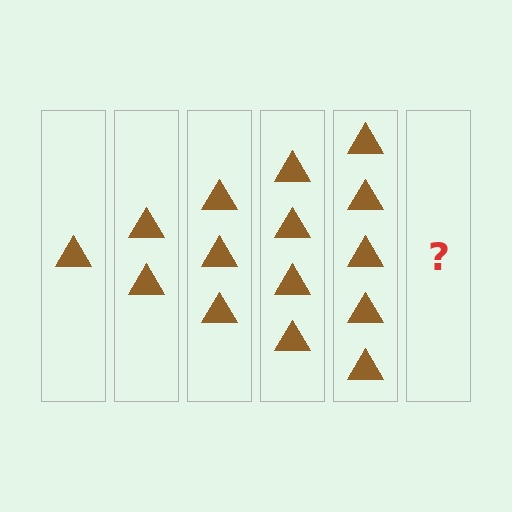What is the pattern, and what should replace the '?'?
The pattern is that each step adds one more triangle. The '?' should be 6 triangles.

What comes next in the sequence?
The next element should be 6 triangles.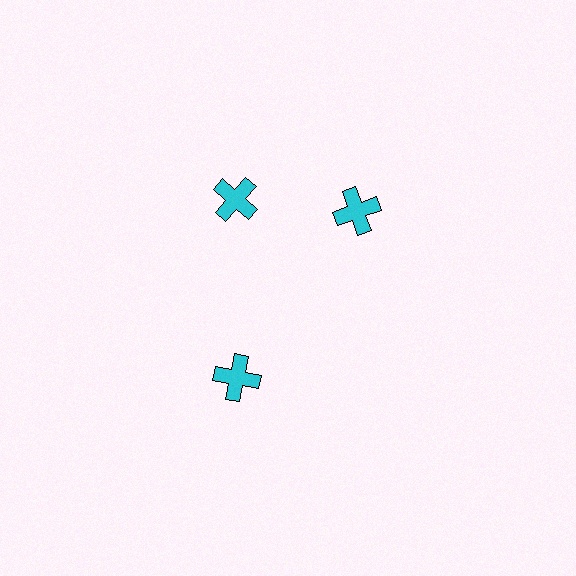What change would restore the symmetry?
The symmetry would be restored by rotating it back into even spacing with its neighbors so that all 3 crosses sit at equal angles and equal distance from the center.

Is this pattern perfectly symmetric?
No. The 3 cyan crosses are arranged in a ring, but one element near the 3 o'clock position is rotated out of alignment along the ring, breaking the 3-fold rotational symmetry.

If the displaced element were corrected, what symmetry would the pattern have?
It would have 3-fold rotational symmetry — the pattern would map onto itself every 120 degrees.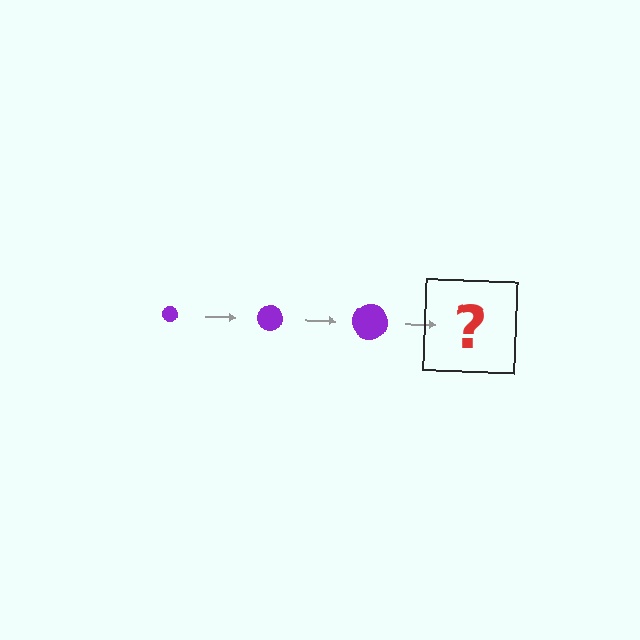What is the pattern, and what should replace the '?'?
The pattern is that the circle gets progressively larger each step. The '?' should be a purple circle, larger than the previous one.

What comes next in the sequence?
The next element should be a purple circle, larger than the previous one.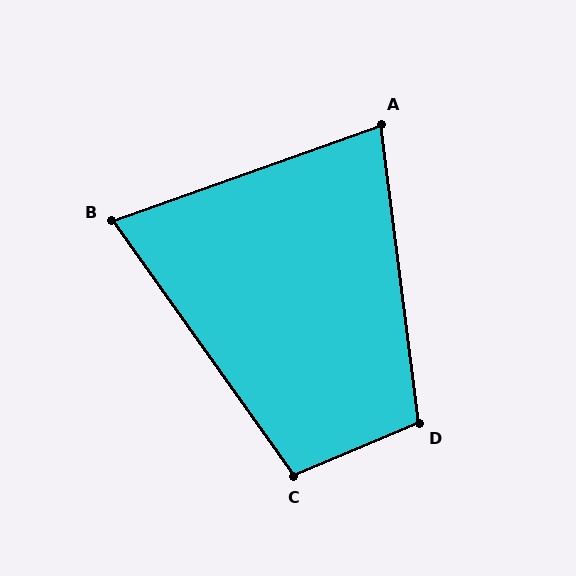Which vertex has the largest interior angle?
D, at approximately 106 degrees.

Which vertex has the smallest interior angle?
B, at approximately 74 degrees.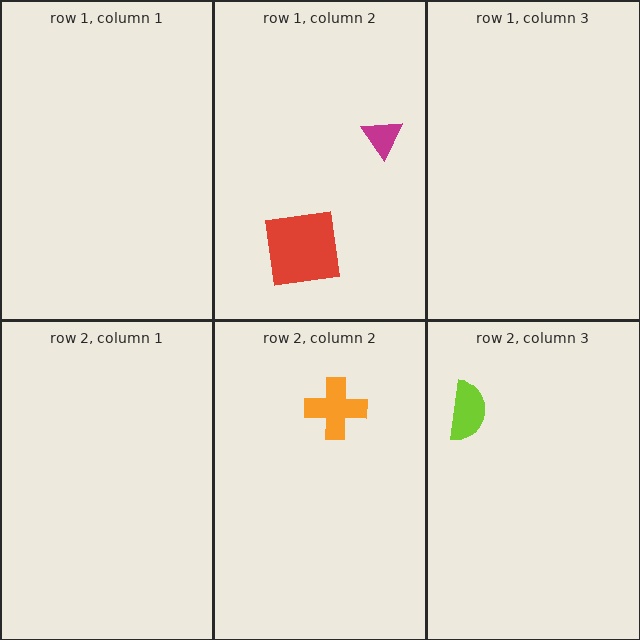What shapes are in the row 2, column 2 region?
The orange cross.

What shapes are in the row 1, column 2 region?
The red square, the magenta triangle.